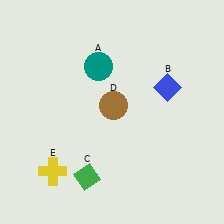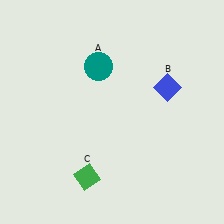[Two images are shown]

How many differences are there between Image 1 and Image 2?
There are 2 differences between the two images.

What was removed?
The brown circle (D), the yellow cross (E) were removed in Image 2.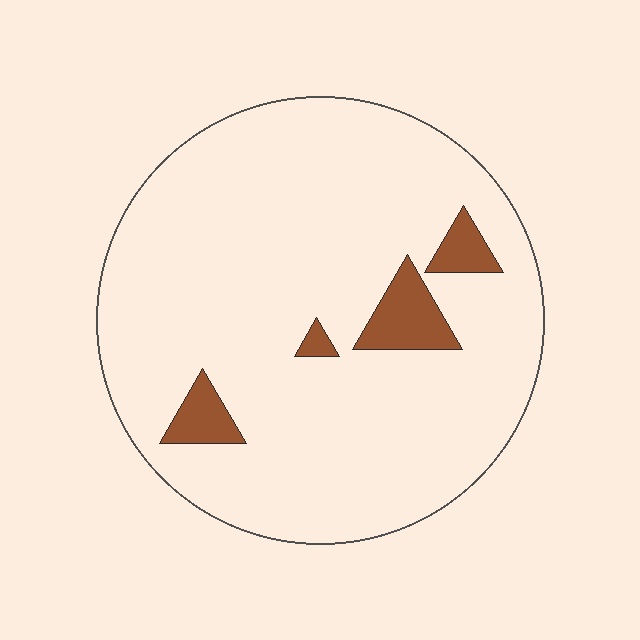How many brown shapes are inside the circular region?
4.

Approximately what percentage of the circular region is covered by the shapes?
Approximately 10%.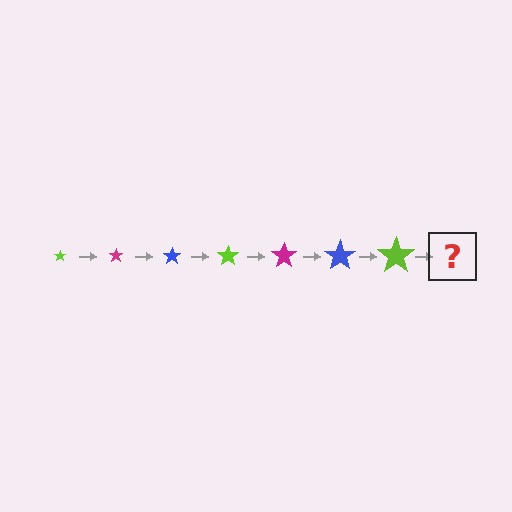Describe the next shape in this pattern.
It should be a magenta star, larger than the previous one.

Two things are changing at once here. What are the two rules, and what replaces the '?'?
The two rules are that the star grows larger each step and the color cycles through lime, magenta, and blue. The '?' should be a magenta star, larger than the previous one.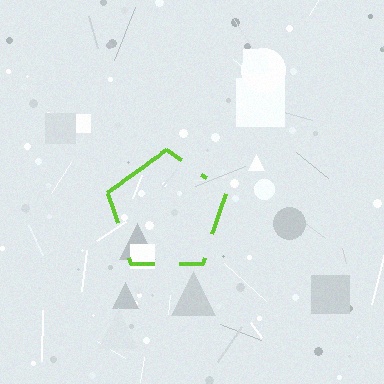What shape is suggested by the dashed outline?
The dashed outline suggests a pentagon.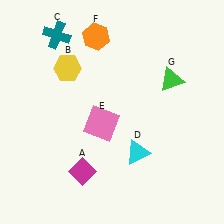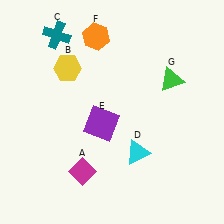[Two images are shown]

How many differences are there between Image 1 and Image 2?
There is 1 difference between the two images.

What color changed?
The square (E) changed from pink in Image 1 to purple in Image 2.